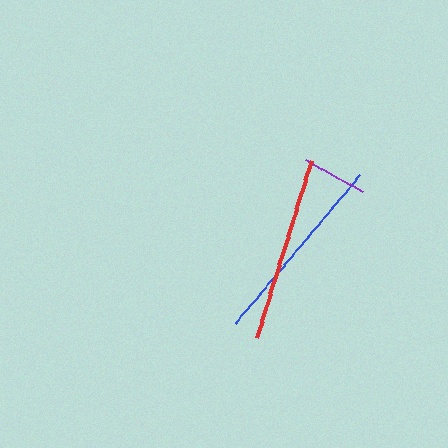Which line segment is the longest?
The blue line is the longest at approximately 194 pixels.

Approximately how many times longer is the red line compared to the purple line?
The red line is approximately 2.8 times the length of the purple line.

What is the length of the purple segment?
The purple segment is approximately 66 pixels long.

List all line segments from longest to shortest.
From longest to shortest: blue, red, purple.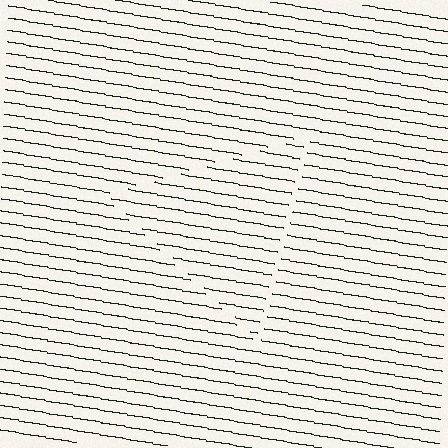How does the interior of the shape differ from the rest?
The interior of the shape contains the same grating, shifted by half a period — the contour is defined by the phase discontinuity where line-ends from the inner and outer gratings abut.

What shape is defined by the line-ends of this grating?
An illusory triangle. The interior of the shape contains the same grating, shifted by half a period — the contour is defined by the phase discontinuity where line-ends from the inner and outer gratings abut.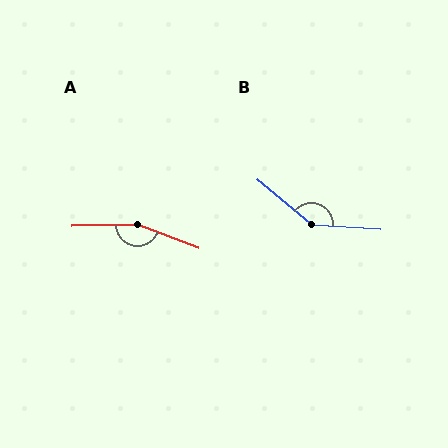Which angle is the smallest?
B, at approximately 145 degrees.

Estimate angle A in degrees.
Approximately 158 degrees.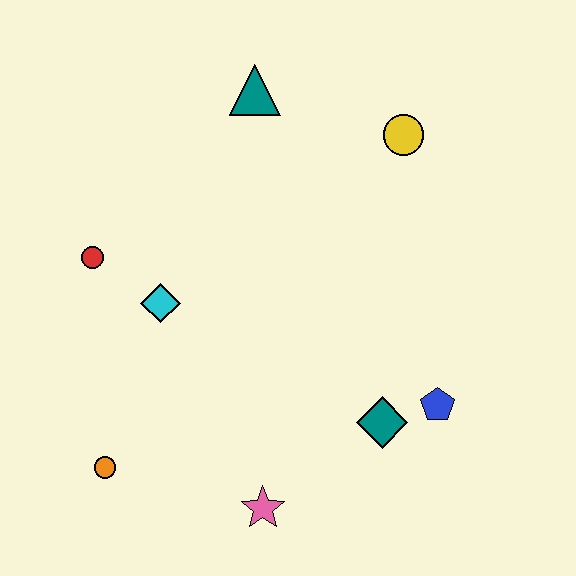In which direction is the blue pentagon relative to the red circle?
The blue pentagon is to the right of the red circle.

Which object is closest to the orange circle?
The pink star is closest to the orange circle.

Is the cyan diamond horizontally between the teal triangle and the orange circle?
Yes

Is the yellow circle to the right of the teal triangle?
Yes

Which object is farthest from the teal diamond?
The teal triangle is farthest from the teal diamond.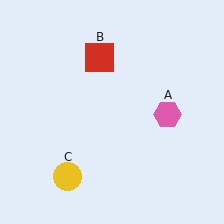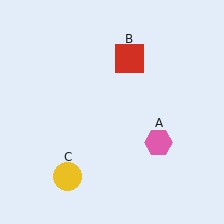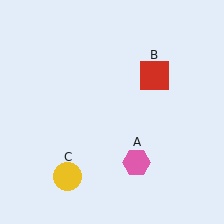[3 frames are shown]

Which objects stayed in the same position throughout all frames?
Yellow circle (object C) remained stationary.